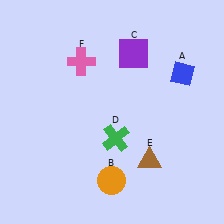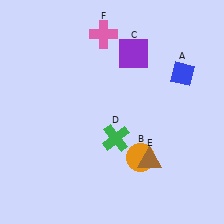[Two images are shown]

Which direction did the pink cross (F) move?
The pink cross (F) moved up.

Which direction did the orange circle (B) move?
The orange circle (B) moved right.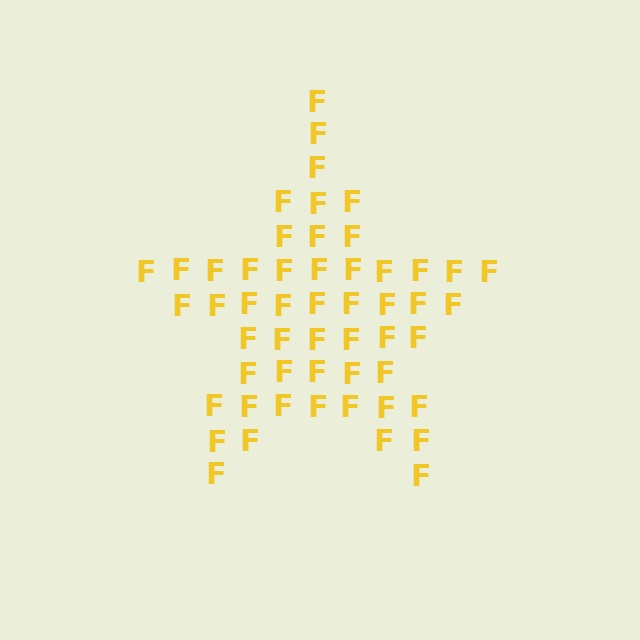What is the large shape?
The large shape is a star.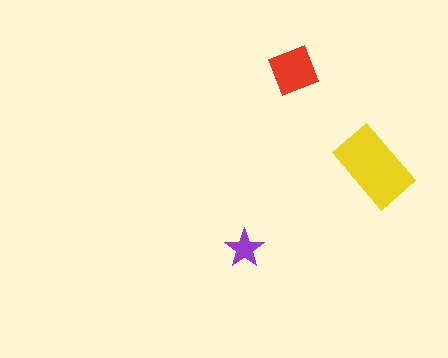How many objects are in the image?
There are 3 objects in the image.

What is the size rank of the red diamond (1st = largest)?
2nd.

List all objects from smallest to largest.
The purple star, the red diamond, the yellow rectangle.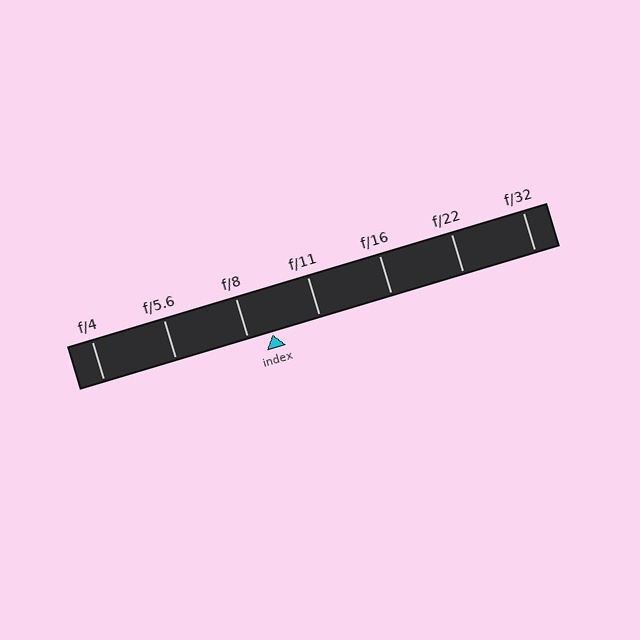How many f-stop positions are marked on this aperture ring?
There are 7 f-stop positions marked.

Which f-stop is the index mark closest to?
The index mark is closest to f/8.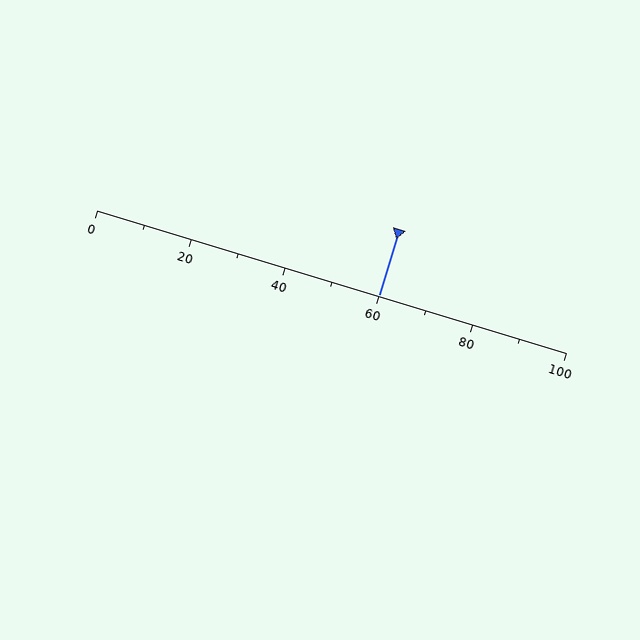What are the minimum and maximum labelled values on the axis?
The axis runs from 0 to 100.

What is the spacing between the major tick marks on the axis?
The major ticks are spaced 20 apart.